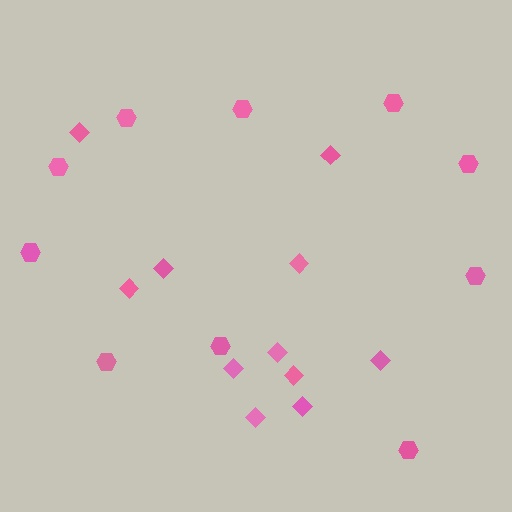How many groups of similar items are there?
There are 2 groups: one group of diamonds (11) and one group of hexagons (10).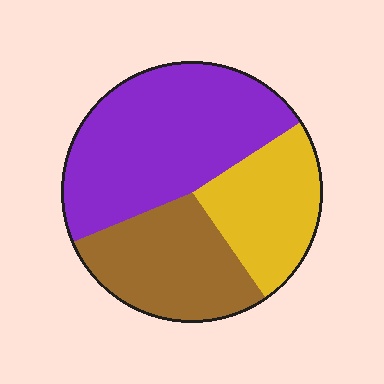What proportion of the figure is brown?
Brown covers about 30% of the figure.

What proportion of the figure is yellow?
Yellow covers around 25% of the figure.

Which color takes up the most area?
Purple, at roughly 45%.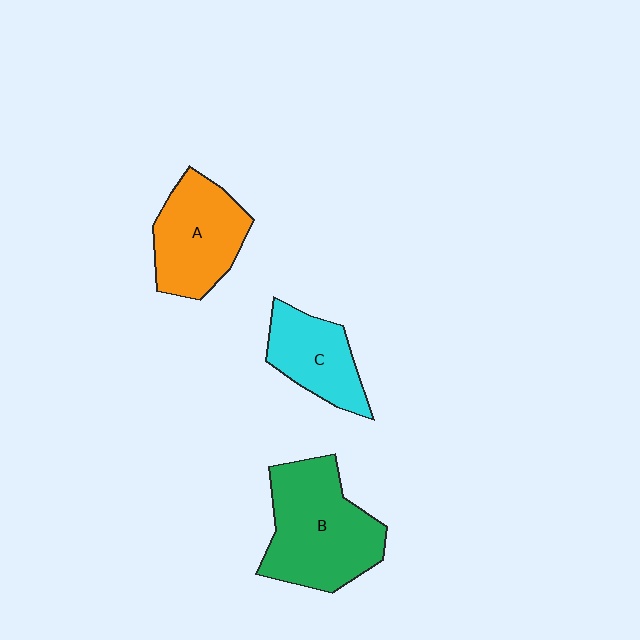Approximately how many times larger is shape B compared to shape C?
Approximately 1.7 times.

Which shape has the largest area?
Shape B (green).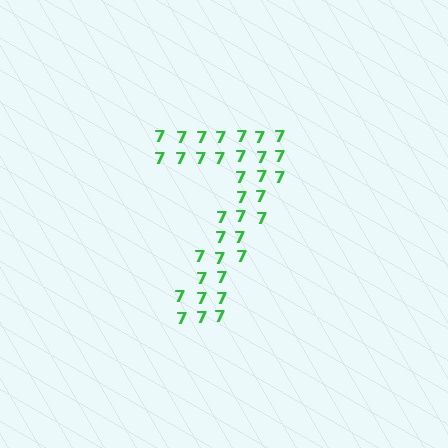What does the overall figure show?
The overall figure shows the digit 7.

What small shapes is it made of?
It is made of small digit 7's.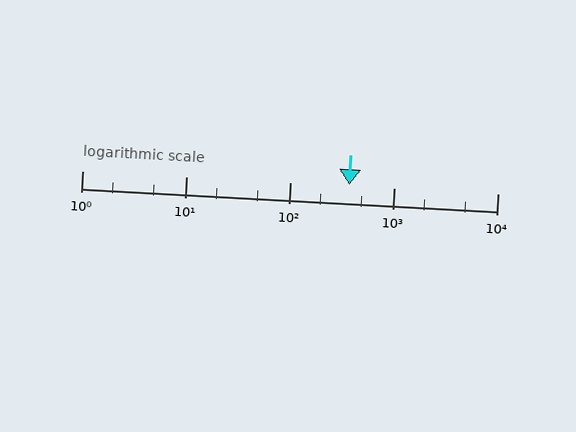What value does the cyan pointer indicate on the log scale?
The pointer indicates approximately 370.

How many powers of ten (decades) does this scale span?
The scale spans 4 decades, from 1 to 10000.